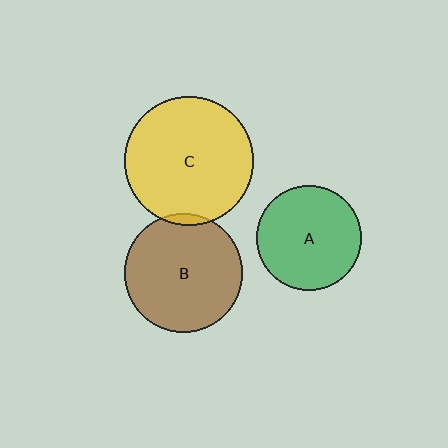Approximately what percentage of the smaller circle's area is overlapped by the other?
Approximately 5%.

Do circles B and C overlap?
Yes.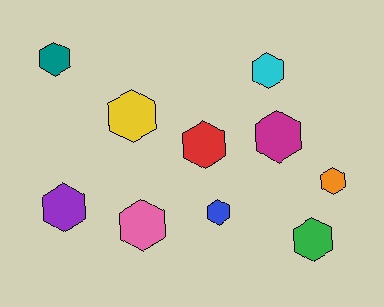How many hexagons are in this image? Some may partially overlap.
There are 10 hexagons.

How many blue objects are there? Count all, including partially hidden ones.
There is 1 blue object.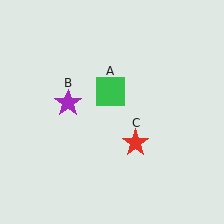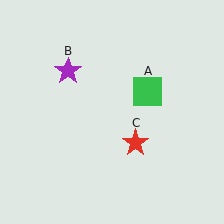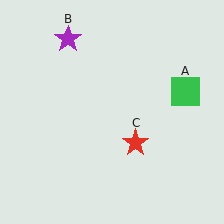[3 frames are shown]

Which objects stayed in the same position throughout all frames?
Red star (object C) remained stationary.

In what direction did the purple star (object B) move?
The purple star (object B) moved up.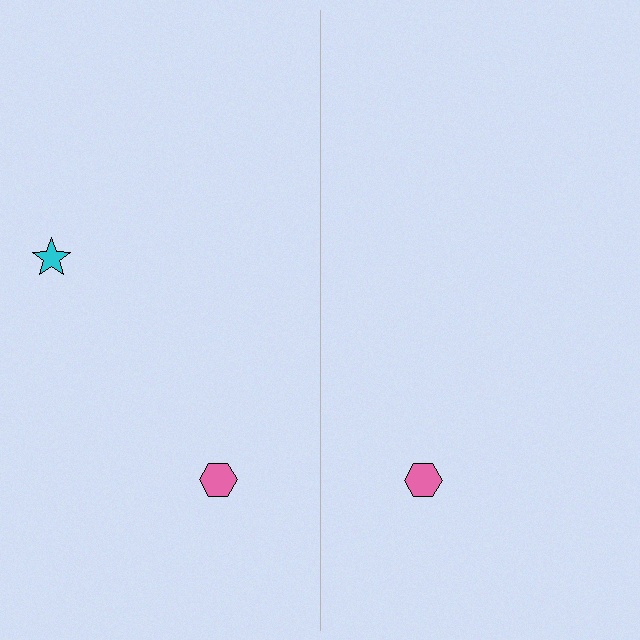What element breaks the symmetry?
A cyan star is missing from the right side.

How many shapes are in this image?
There are 3 shapes in this image.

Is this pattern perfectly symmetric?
No, the pattern is not perfectly symmetric. A cyan star is missing from the right side.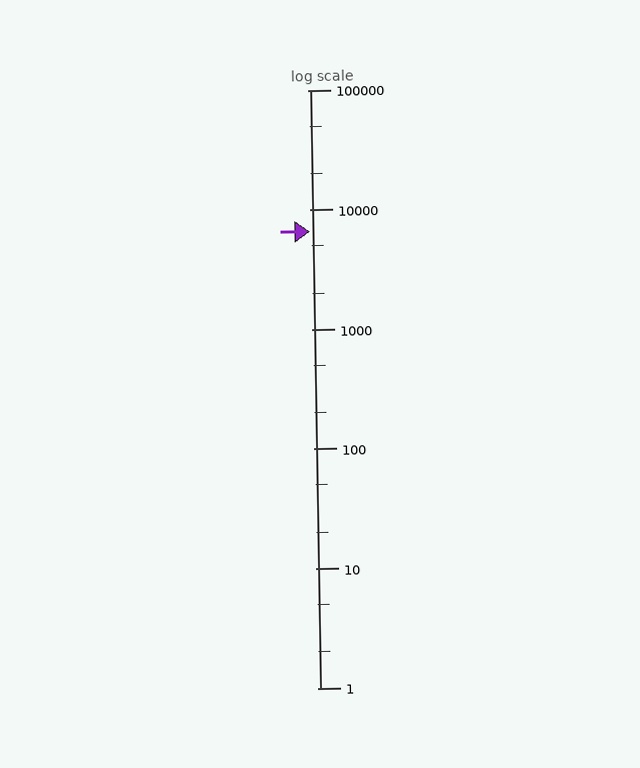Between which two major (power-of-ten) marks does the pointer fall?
The pointer is between 1000 and 10000.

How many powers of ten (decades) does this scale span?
The scale spans 5 decades, from 1 to 100000.